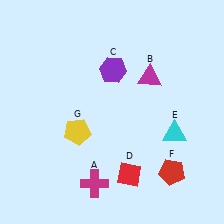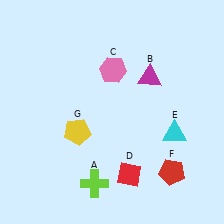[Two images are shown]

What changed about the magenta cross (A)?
In Image 1, A is magenta. In Image 2, it changed to lime.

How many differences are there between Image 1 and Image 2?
There are 2 differences between the two images.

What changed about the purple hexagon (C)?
In Image 1, C is purple. In Image 2, it changed to pink.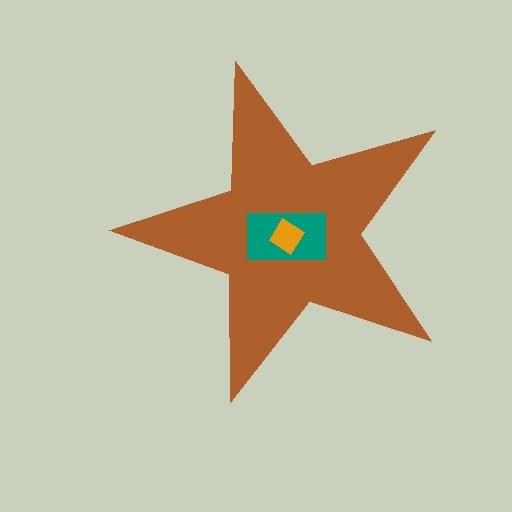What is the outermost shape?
The brown star.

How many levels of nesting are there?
3.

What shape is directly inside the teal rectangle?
The orange diamond.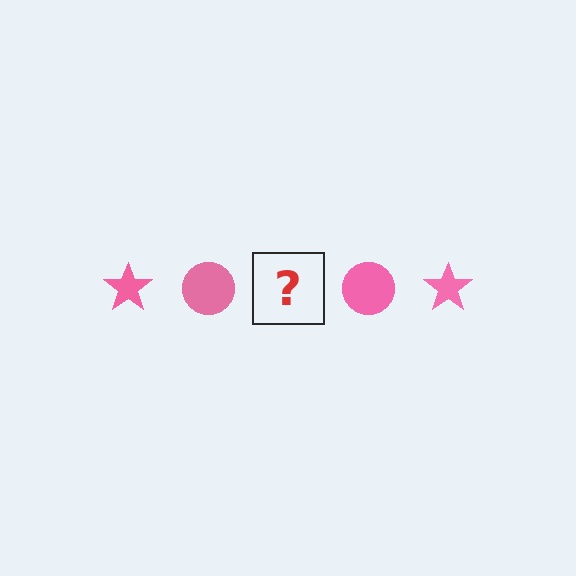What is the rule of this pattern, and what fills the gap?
The rule is that the pattern cycles through star, circle shapes in pink. The gap should be filled with a pink star.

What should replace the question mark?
The question mark should be replaced with a pink star.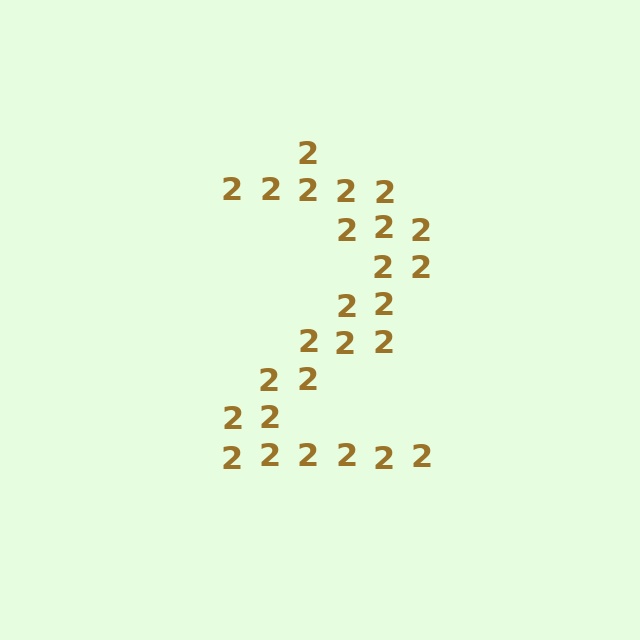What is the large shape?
The large shape is the digit 2.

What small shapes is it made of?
It is made of small digit 2's.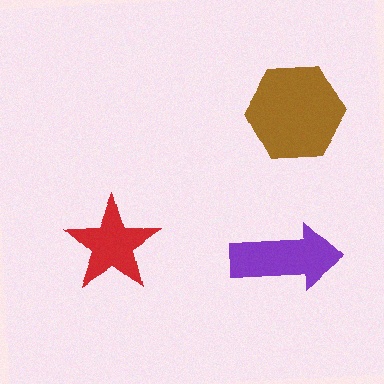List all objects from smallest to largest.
The red star, the purple arrow, the brown hexagon.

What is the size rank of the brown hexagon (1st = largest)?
1st.